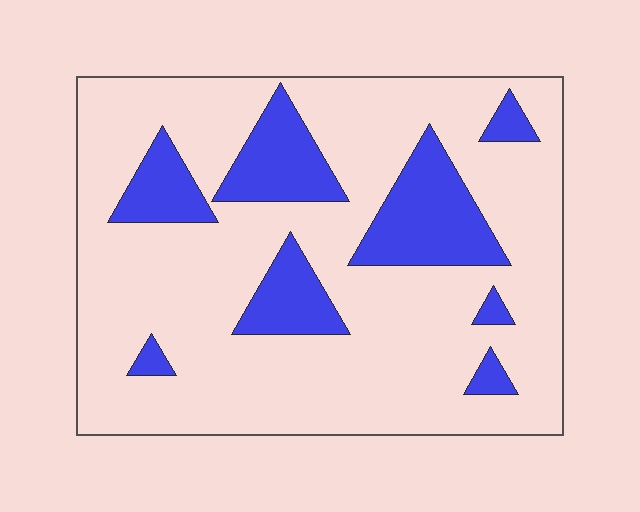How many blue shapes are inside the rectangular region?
8.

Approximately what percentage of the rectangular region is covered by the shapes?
Approximately 20%.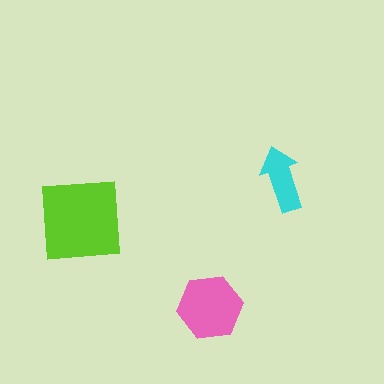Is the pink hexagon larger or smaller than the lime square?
Smaller.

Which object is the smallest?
The cyan arrow.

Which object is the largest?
The lime square.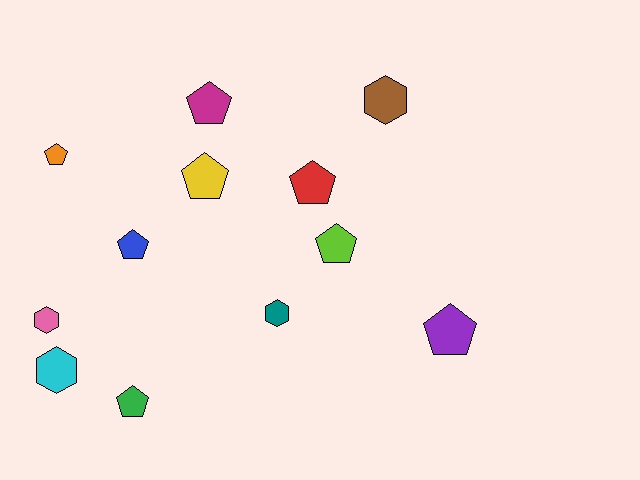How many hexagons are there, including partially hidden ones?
There are 4 hexagons.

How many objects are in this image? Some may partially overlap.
There are 12 objects.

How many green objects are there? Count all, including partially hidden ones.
There is 1 green object.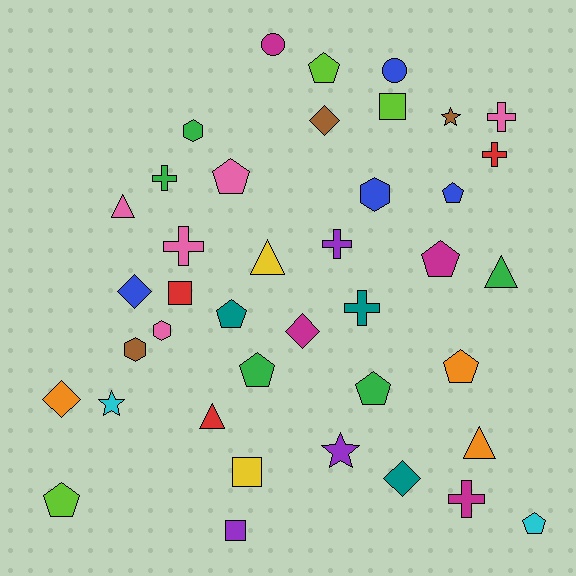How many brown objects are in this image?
There are 3 brown objects.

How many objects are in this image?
There are 40 objects.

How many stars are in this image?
There are 3 stars.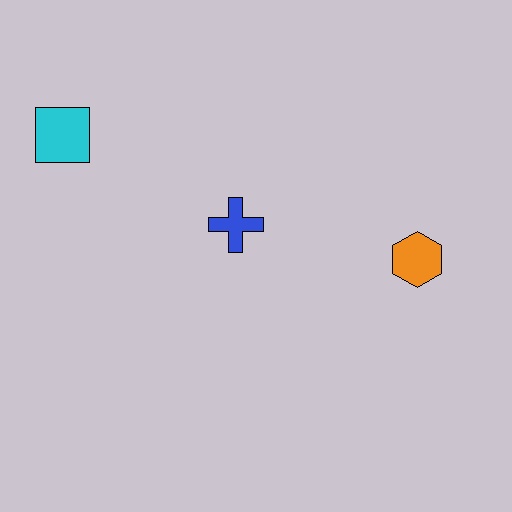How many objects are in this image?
There are 3 objects.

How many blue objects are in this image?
There is 1 blue object.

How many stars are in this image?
There are no stars.